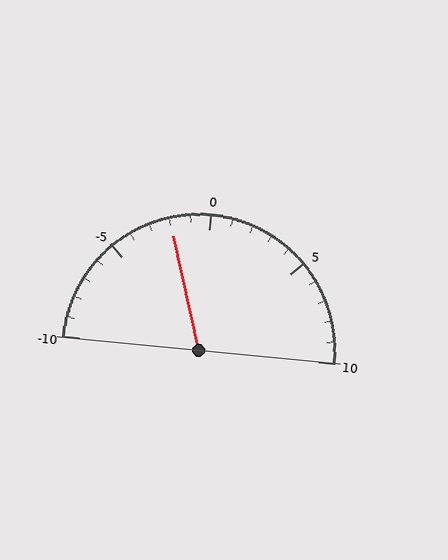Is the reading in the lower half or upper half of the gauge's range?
The reading is in the lower half of the range (-10 to 10).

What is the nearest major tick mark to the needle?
The nearest major tick mark is 0.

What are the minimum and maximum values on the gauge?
The gauge ranges from -10 to 10.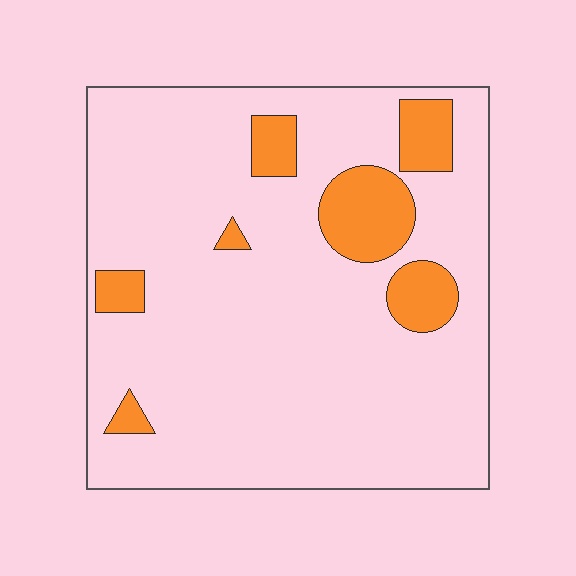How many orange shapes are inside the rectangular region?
7.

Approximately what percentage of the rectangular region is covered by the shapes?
Approximately 15%.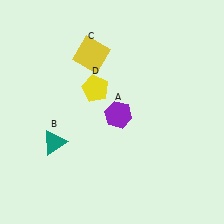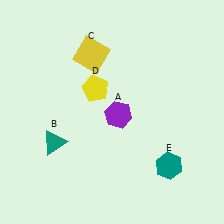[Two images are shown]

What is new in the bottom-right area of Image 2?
A teal hexagon (E) was added in the bottom-right area of Image 2.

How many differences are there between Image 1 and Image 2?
There is 1 difference between the two images.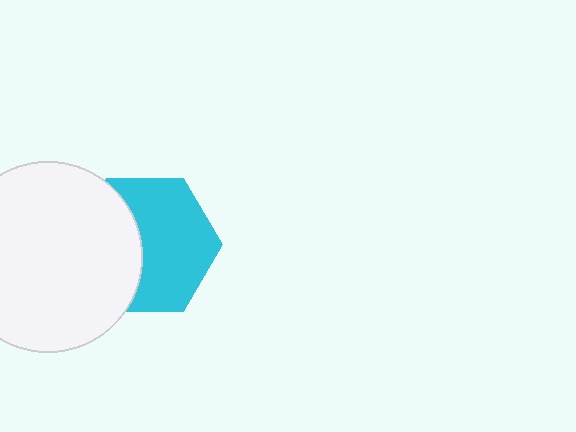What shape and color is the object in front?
The object in front is a white circle.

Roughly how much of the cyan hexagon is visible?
About half of it is visible (roughly 60%).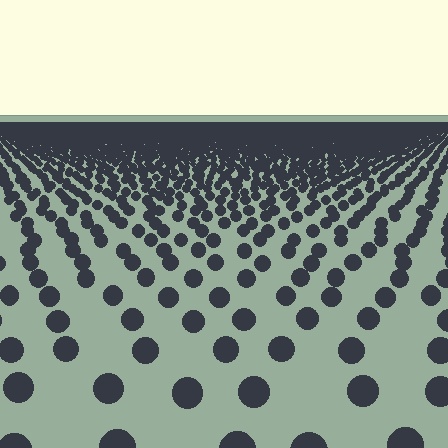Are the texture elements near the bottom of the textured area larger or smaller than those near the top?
Larger. Near the bottom, elements are closer to the viewer and appear at a bigger on-screen size.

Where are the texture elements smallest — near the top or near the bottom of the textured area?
Near the top.